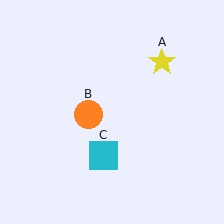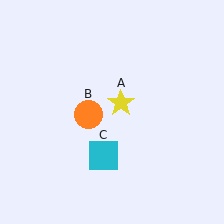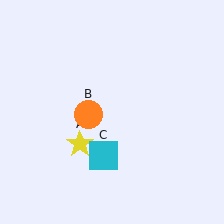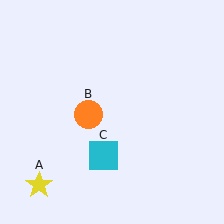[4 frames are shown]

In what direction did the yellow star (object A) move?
The yellow star (object A) moved down and to the left.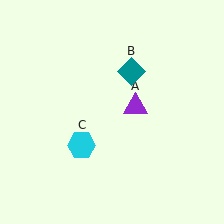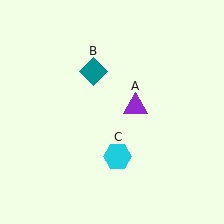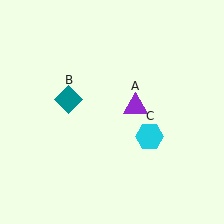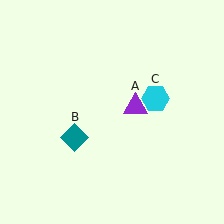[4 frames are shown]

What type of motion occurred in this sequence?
The teal diamond (object B), cyan hexagon (object C) rotated counterclockwise around the center of the scene.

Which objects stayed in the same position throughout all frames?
Purple triangle (object A) remained stationary.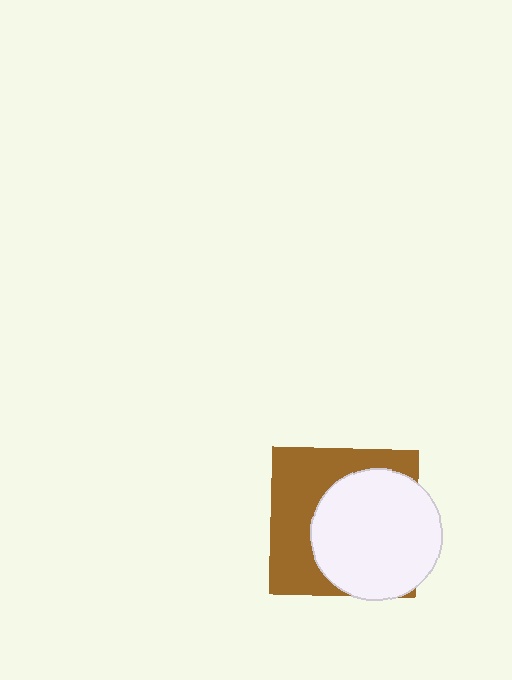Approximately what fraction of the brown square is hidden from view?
Roughly 54% of the brown square is hidden behind the white circle.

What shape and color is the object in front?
The object in front is a white circle.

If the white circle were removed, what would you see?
You would see the complete brown square.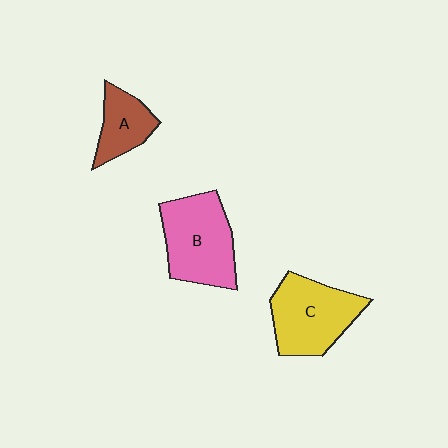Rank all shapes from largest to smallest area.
From largest to smallest: B (pink), C (yellow), A (brown).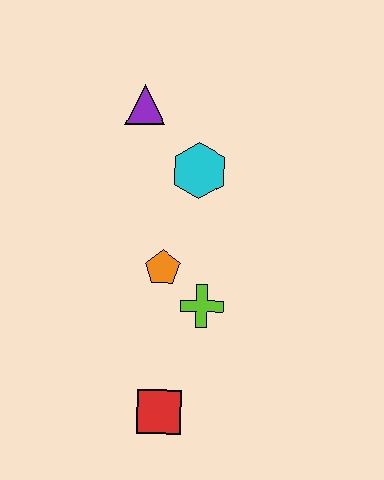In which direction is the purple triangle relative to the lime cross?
The purple triangle is above the lime cross.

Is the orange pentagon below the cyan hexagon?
Yes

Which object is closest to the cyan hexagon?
The purple triangle is closest to the cyan hexagon.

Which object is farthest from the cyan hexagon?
The red square is farthest from the cyan hexagon.